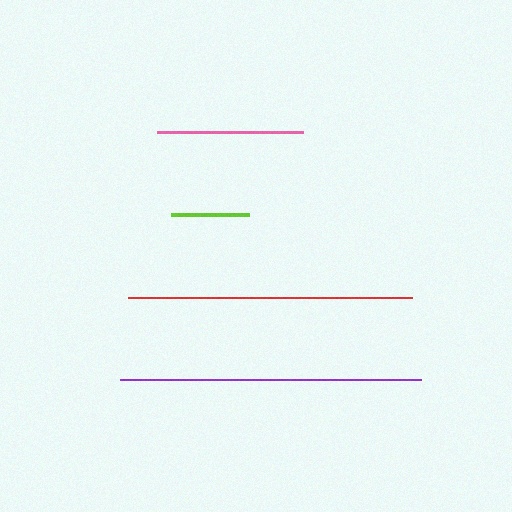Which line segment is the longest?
The purple line is the longest at approximately 300 pixels.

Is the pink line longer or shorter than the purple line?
The purple line is longer than the pink line.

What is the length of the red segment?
The red segment is approximately 284 pixels long.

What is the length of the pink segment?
The pink segment is approximately 146 pixels long.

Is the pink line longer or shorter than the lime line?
The pink line is longer than the lime line.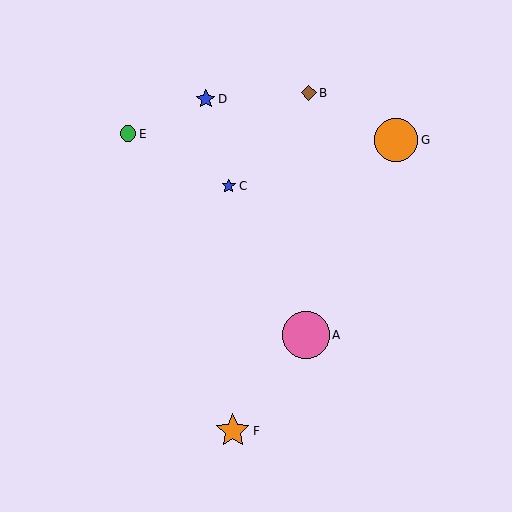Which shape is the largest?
The pink circle (labeled A) is the largest.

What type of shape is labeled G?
Shape G is an orange circle.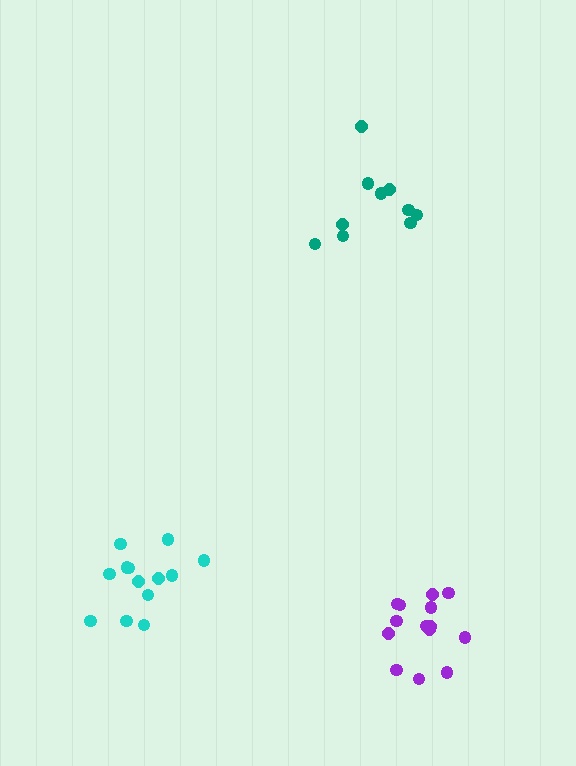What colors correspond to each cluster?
The clusters are colored: teal, cyan, purple.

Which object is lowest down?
The purple cluster is bottommost.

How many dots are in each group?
Group 1: 10 dots, Group 2: 13 dots, Group 3: 14 dots (37 total).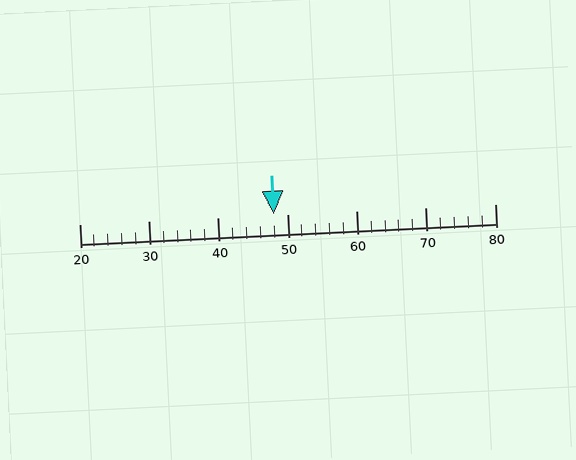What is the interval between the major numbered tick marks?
The major tick marks are spaced 10 units apart.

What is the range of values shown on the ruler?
The ruler shows values from 20 to 80.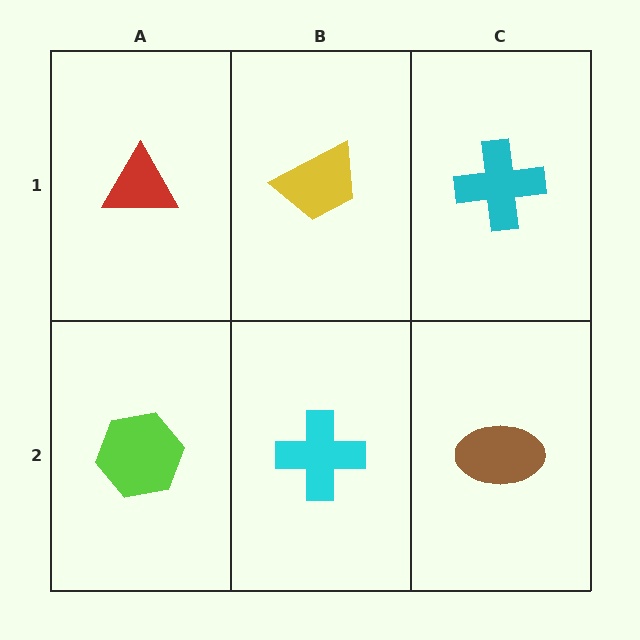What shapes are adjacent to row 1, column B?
A cyan cross (row 2, column B), a red triangle (row 1, column A), a cyan cross (row 1, column C).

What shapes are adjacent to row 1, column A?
A lime hexagon (row 2, column A), a yellow trapezoid (row 1, column B).